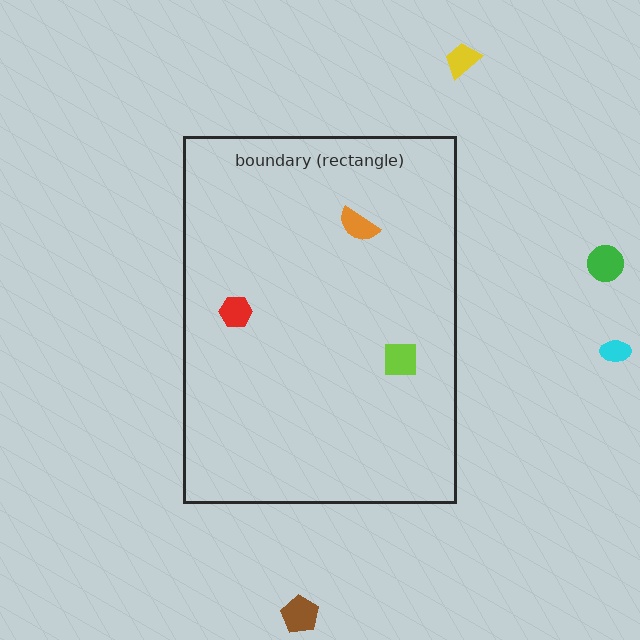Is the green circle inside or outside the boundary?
Outside.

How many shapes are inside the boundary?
3 inside, 4 outside.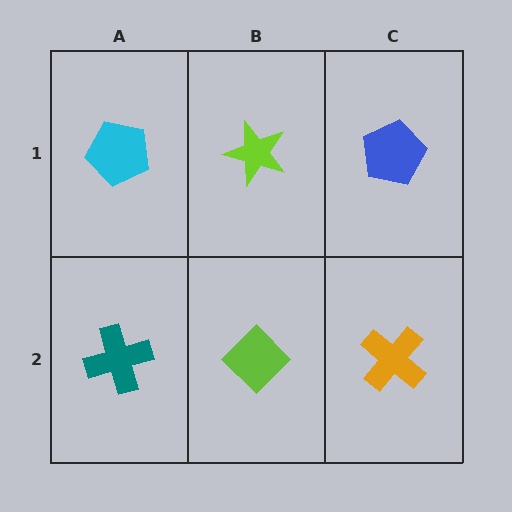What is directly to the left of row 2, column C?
A lime diamond.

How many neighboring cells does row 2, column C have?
2.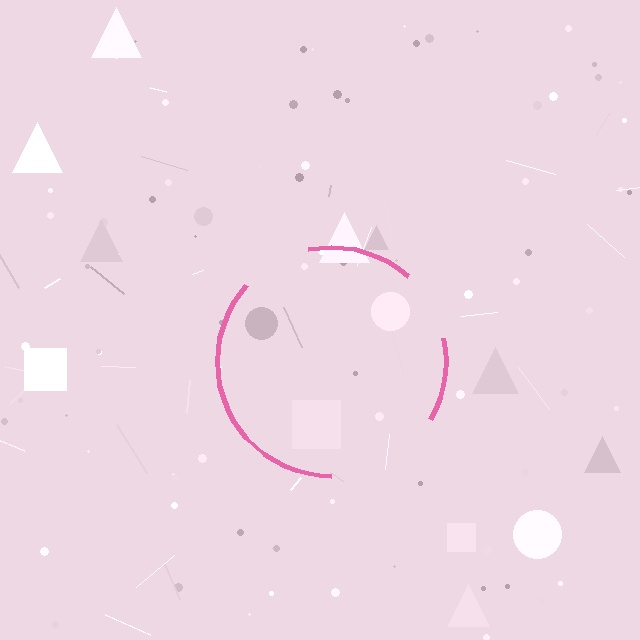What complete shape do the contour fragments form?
The contour fragments form a circle.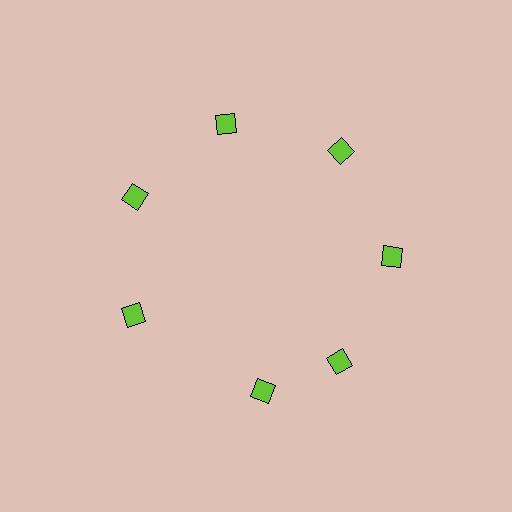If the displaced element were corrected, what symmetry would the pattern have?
It would have 7-fold rotational symmetry — the pattern would map onto itself every 51 degrees.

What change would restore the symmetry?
The symmetry would be restored by rotating it back into even spacing with its neighbors so that all 7 diamonds sit at equal angles and equal distance from the center.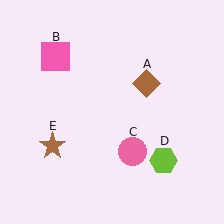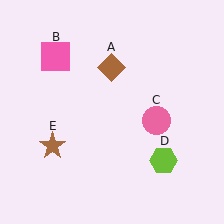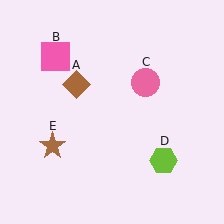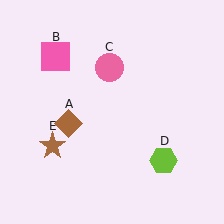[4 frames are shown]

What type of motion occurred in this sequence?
The brown diamond (object A), pink circle (object C) rotated counterclockwise around the center of the scene.